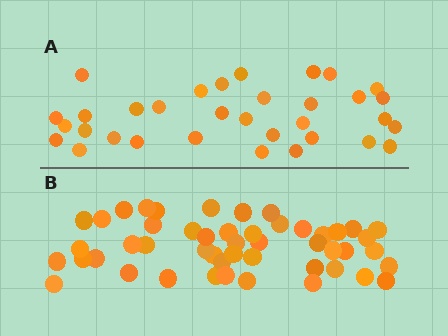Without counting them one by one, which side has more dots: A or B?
Region B (the bottom region) has more dots.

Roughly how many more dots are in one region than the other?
Region B has approximately 15 more dots than region A.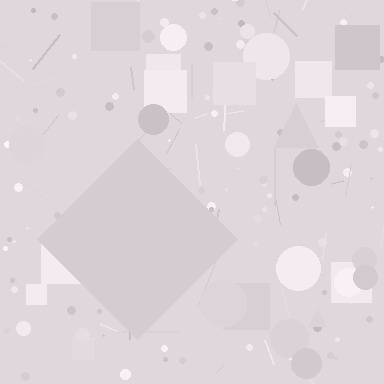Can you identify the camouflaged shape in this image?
The camouflaged shape is a diamond.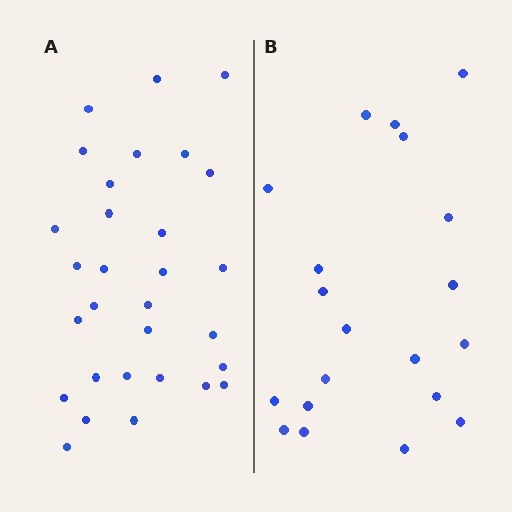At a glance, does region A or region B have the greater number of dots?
Region A (the left region) has more dots.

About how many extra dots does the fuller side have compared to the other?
Region A has roughly 10 or so more dots than region B.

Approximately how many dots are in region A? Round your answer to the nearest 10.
About 30 dots.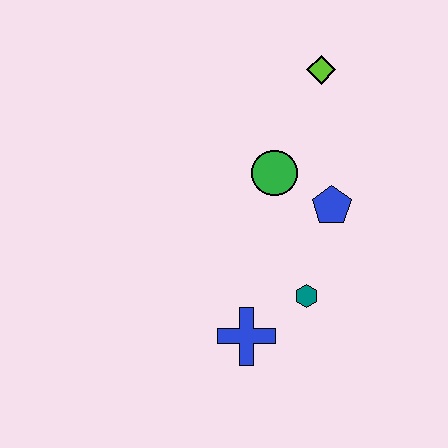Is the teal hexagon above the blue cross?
Yes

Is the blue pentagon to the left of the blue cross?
No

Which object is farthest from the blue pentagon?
The blue cross is farthest from the blue pentagon.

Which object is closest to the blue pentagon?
The green circle is closest to the blue pentagon.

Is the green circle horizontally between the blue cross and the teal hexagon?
Yes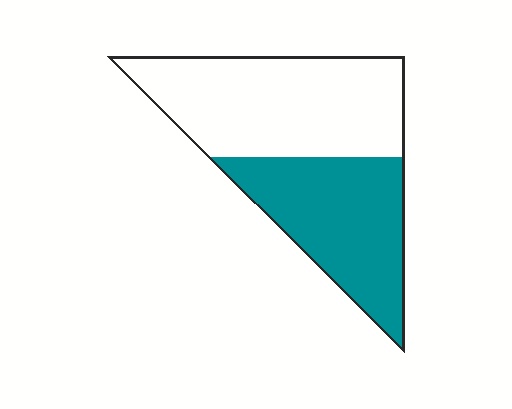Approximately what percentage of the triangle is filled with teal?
Approximately 45%.